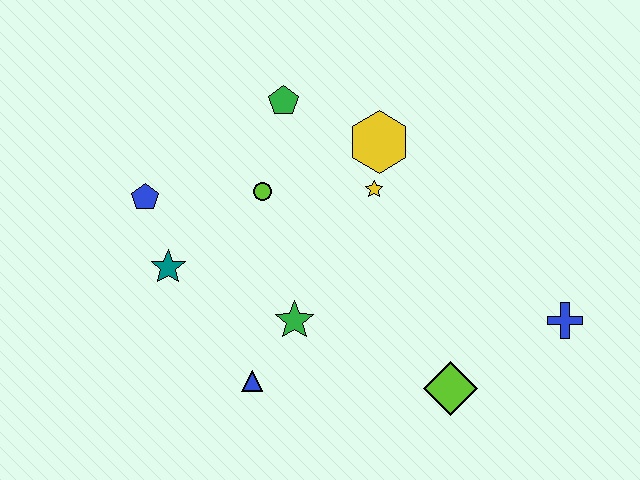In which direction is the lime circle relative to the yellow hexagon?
The lime circle is to the left of the yellow hexagon.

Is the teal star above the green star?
Yes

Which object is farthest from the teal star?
The blue cross is farthest from the teal star.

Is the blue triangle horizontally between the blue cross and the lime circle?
No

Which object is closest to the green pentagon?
The lime circle is closest to the green pentagon.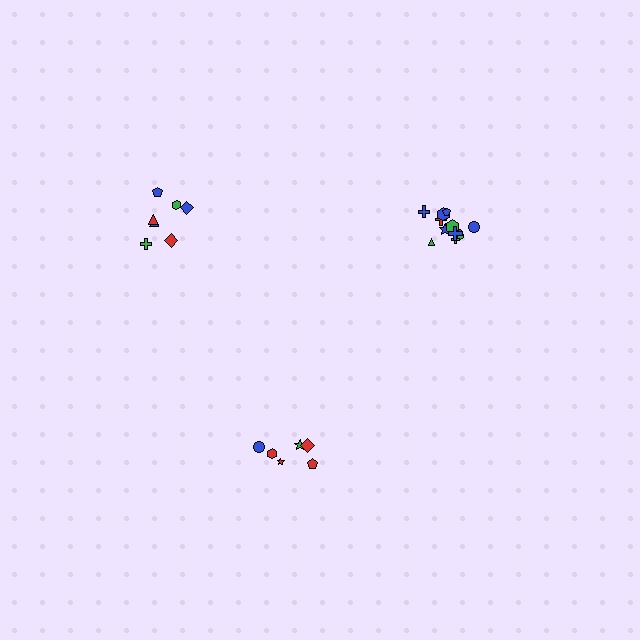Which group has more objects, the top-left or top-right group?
The top-right group.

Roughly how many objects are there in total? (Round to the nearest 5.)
Roughly 25 objects in total.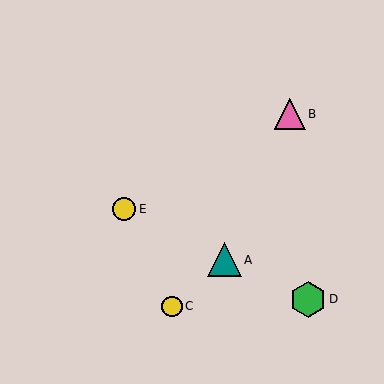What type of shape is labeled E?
Shape E is a yellow circle.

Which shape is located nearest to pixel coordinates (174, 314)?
The yellow circle (labeled C) at (172, 306) is nearest to that location.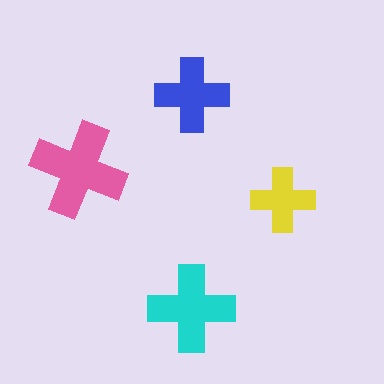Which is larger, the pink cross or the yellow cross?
The pink one.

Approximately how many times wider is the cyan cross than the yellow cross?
About 1.5 times wider.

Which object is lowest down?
The cyan cross is bottommost.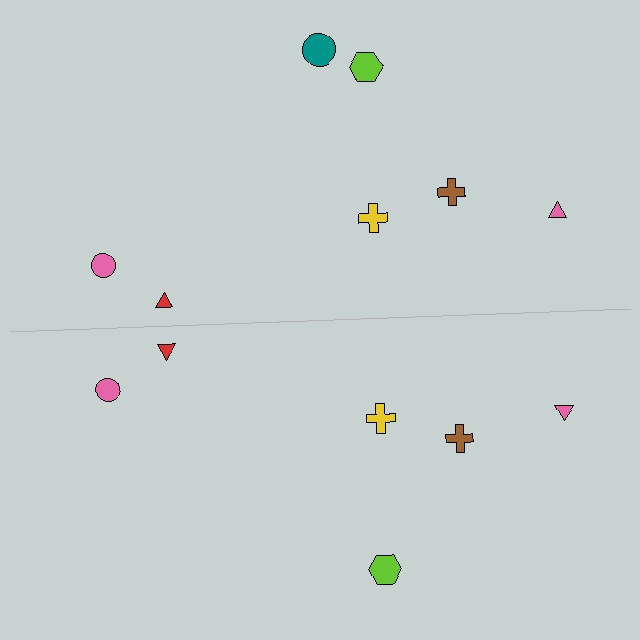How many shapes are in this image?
There are 13 shapes in this image.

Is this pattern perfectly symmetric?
No, the pattern is not perfectly symmetric. A teal circle is missing from the bottom side.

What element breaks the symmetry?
A teal circle is missing from the bottom side.